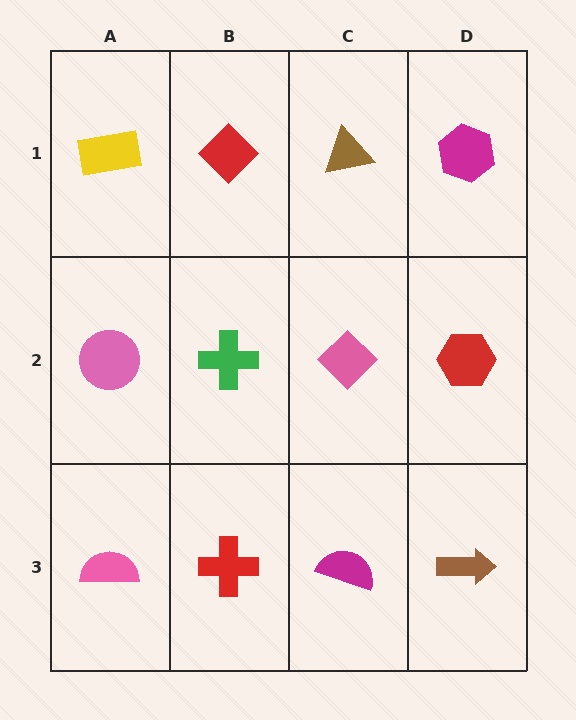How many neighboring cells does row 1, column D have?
2.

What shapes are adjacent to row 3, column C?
A pink diamond (row 2, column C), a red cross (row 3, column B), a brown arrow (row 3, column D).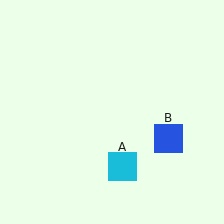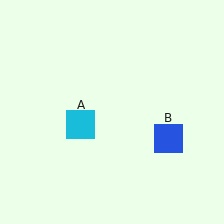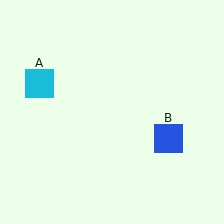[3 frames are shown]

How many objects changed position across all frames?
1 object changed position: cyan square (object A).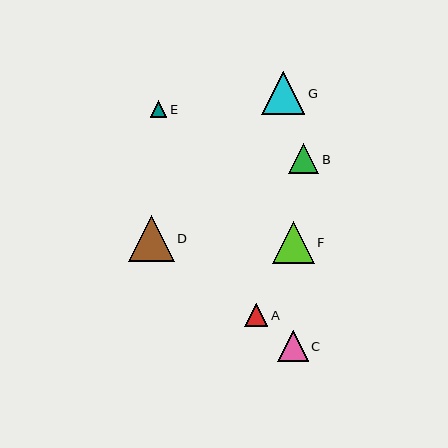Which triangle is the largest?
Triangle D is the largest with a size of approximately 45 pixels.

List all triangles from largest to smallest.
From largest to smallest: D, G, F, C, B, A, E.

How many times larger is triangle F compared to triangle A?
Triangle F is approximately 1.8 times the size of triangle A.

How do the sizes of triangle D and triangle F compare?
Triangle D and triangle F are approximately the same size.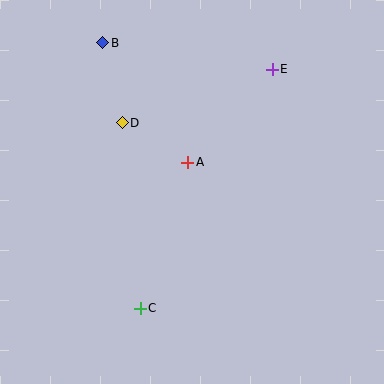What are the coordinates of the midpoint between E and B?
The midpoint between E and B is at (188, 56).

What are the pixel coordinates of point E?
Point E is at (272, 69).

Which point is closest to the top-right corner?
Point E is closest to the top-right corner.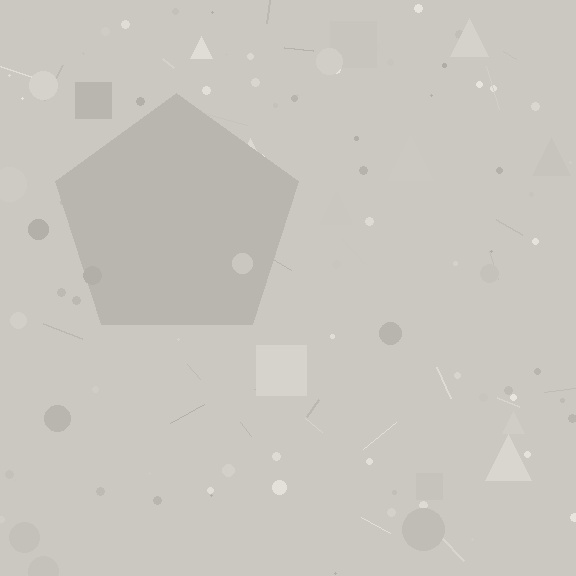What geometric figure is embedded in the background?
A pentagon is embedded in the background.